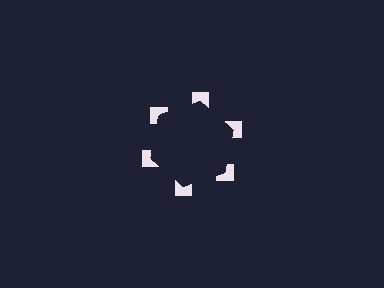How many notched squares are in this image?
There are 6 — one at each vertex of the illusory hexagon.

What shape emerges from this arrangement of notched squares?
An illusory hexagon — its edges are inferred from the aligned wedge cuts in the notched squares, not physically drawn.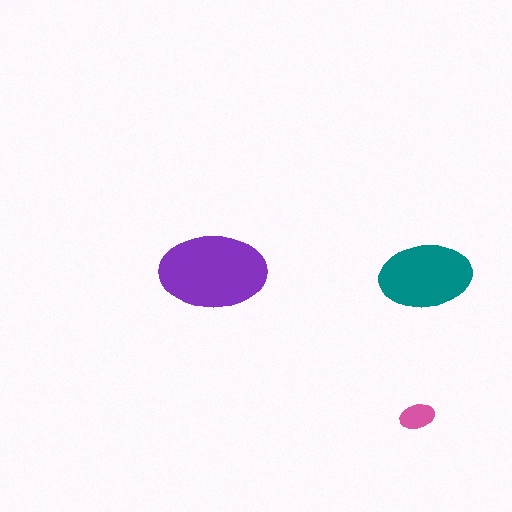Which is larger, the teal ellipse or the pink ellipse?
The teal one.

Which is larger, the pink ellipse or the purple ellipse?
The purple one.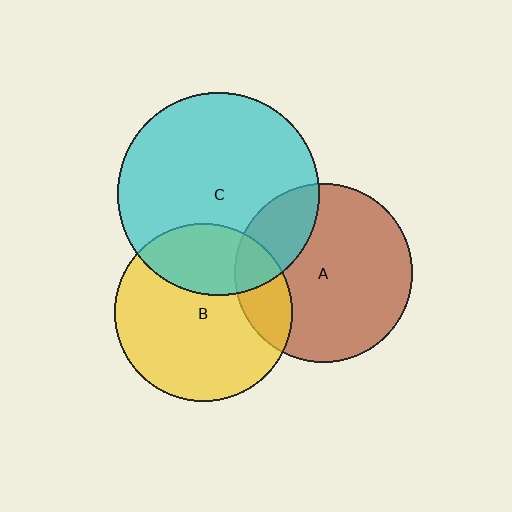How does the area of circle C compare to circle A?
Approximately 1.3 times.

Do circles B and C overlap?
Yes.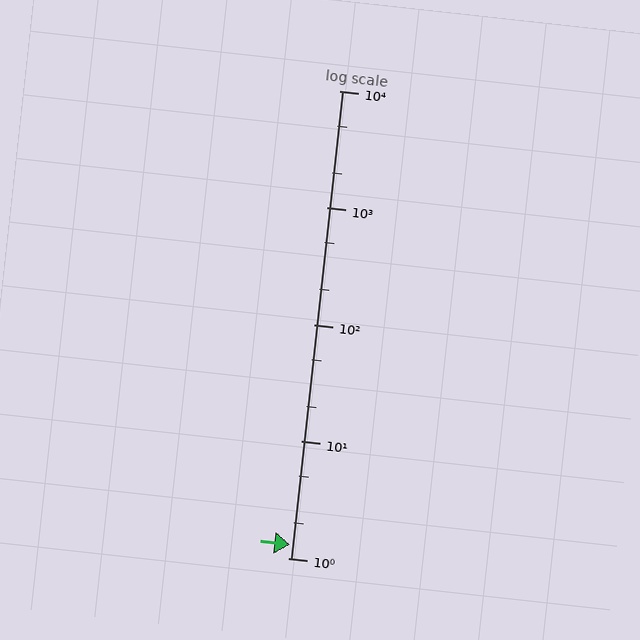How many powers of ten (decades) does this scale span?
The scale spans 4 decades, from 1 to 10000.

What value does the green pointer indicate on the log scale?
The pointer indicates approximately 1.3.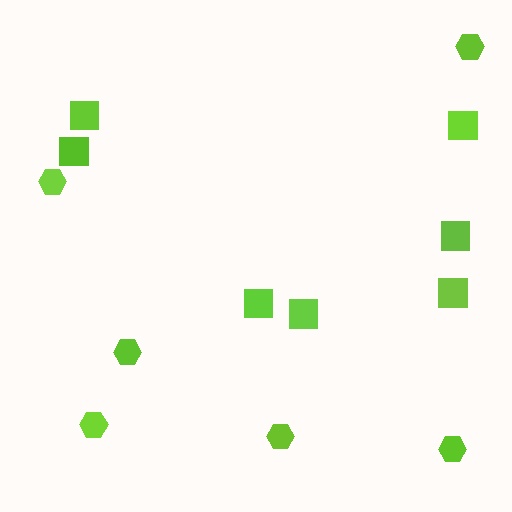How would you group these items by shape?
There are 2 groups: one group of hexagons (6) and one group of squares (7).